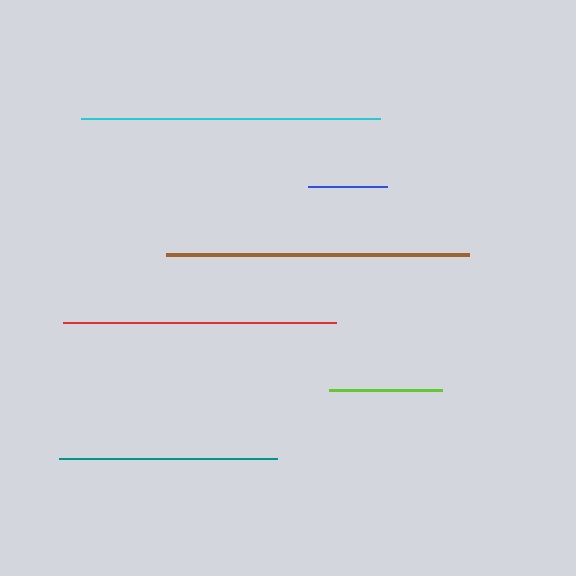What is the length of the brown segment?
The brown segment is approximately 302 pixels long.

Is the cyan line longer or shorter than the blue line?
The cyan line is longer than the blue line.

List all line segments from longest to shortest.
From longest to shortest: brown, cyan, red, teal, lime, blue.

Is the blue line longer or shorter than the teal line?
The teal line is longer than the blue line.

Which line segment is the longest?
The brown line is the longest at approximately 302 pixels.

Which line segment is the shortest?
The blue line is the shortest at approximately 79 pixels.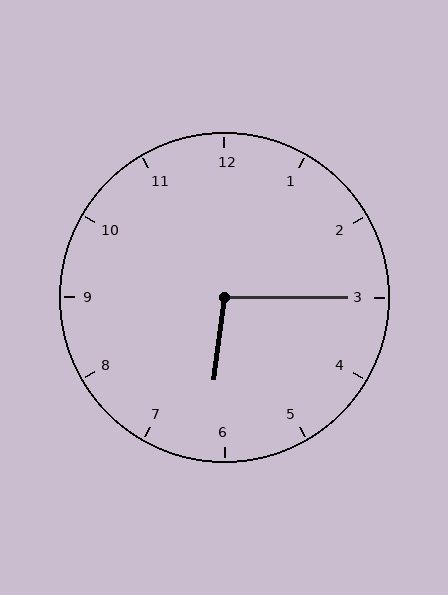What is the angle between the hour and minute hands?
Approximately 98 degrees.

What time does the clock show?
6:15.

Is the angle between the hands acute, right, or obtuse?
It is obtuse.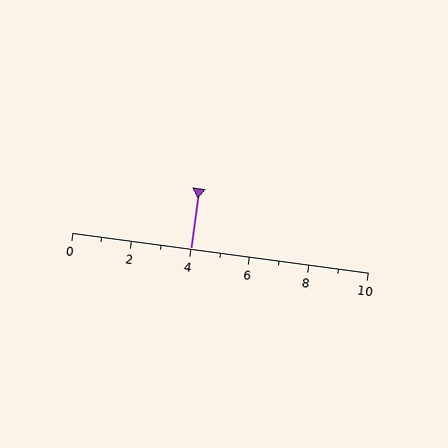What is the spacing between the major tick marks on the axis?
The major ticks are spaced 2 apart.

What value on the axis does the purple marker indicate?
The marker indicates approximately 4.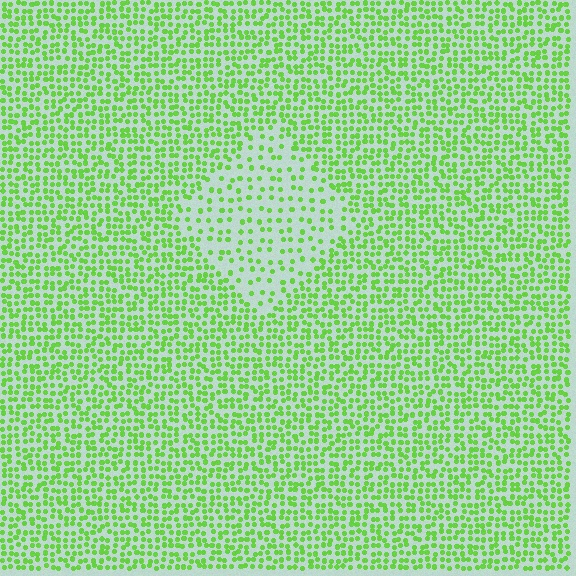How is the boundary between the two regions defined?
The boundary is defined by a change in element density (approximately 2.2x ratio). All elements are the same color, size, and shape.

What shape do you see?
I see a diamond.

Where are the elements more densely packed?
The elements are more densely packed outside the diamond boundary.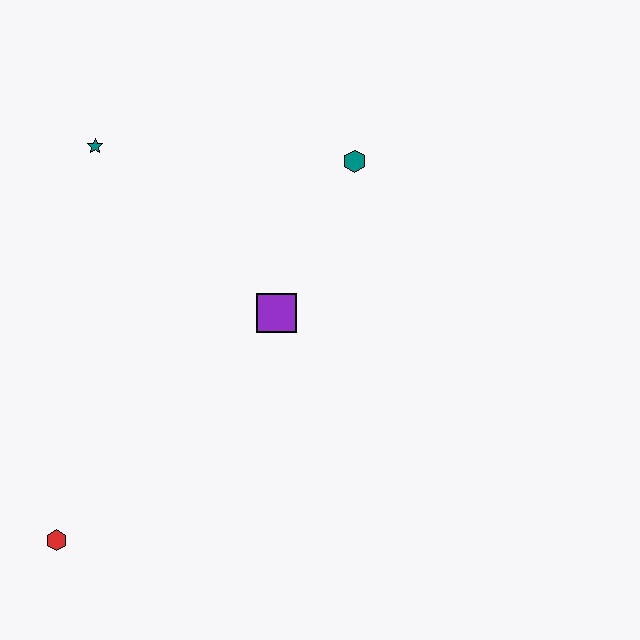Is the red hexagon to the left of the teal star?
Yes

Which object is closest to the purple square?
The teal hexagon is closest to the purple square.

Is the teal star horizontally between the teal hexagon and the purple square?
No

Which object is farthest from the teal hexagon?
The red hexagon is farthest from the teal hexagon.